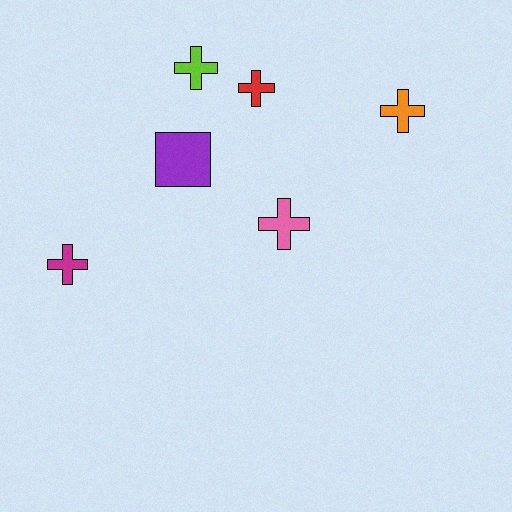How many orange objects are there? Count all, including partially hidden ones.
There is 1 orange object.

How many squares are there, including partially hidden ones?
There is 1 square.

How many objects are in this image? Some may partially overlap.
There are 6 objects.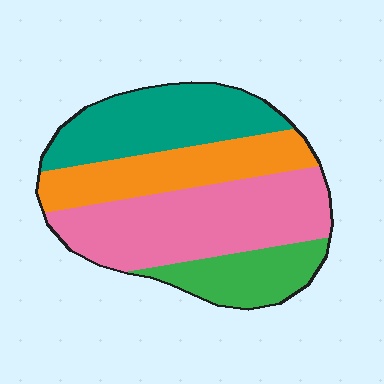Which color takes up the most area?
Pink, at roughly 35%.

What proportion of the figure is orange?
Orange covers 22% of the figure.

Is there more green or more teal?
Teal.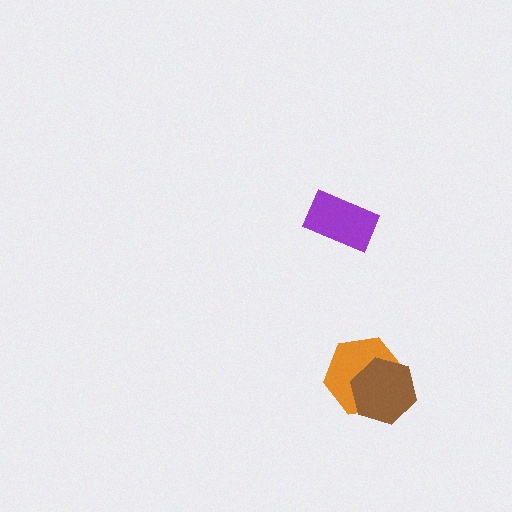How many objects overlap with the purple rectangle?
0 objects overlap with the purple rectangle.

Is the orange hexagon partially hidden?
Yes, it is partially covered by another shape.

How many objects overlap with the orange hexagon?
1 object overlaps with the orange hexagon.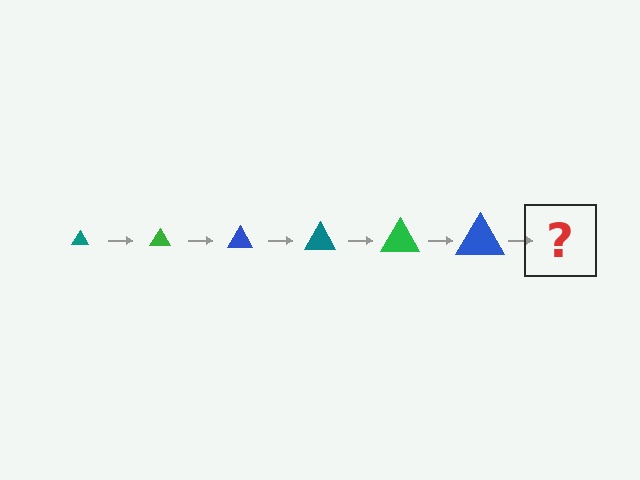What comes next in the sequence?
The next element should be a teal triangle, larger than the previous one.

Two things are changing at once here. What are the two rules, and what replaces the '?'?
The two rules are that the triangle grows larger each step and the color cycles through teal, green, and blue. The '?' should be a teal triangle, larger than the previous one.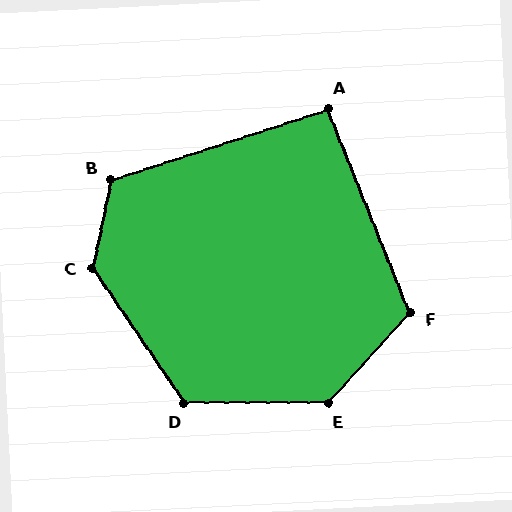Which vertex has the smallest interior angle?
A, at approximately 94 degrees.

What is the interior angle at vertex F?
Approximately 116 degrees (obtuse).